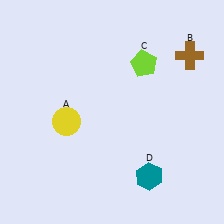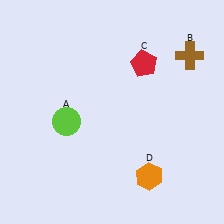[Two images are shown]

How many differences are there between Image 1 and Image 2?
There are 3 differences between the two images.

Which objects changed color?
A changed from yellow to lime. C changed from lime to red. D changed from teal to orange.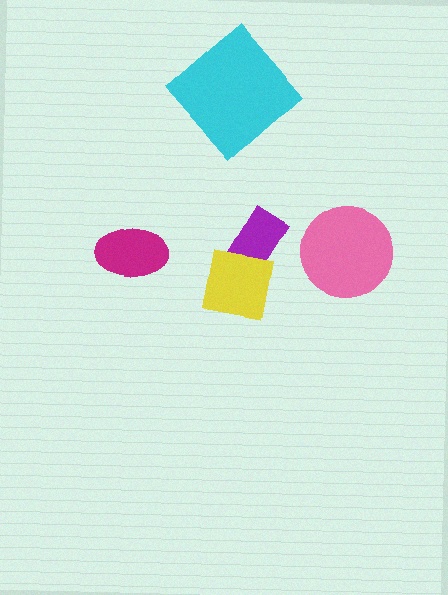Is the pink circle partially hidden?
No, no other shape covers it.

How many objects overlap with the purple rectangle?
1 object overlaps with the purple rectangle.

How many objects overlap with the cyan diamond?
0 objects overlap with the cyan diamond.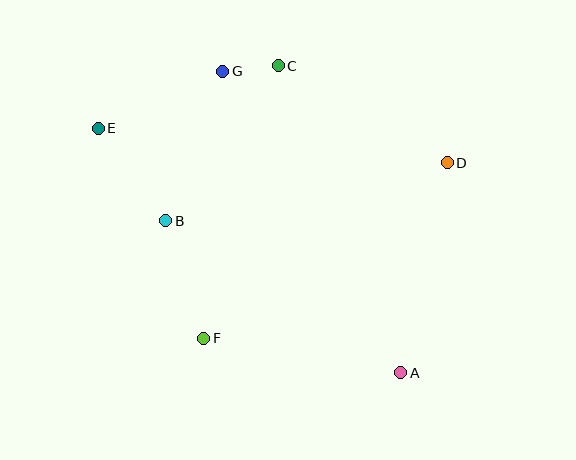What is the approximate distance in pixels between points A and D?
The distance between A and D is approximately 215 pixels.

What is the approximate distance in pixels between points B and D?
The distance between B and D is approximately 287 pixels.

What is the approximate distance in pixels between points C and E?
The distance between C and E is approximately 190 pixels.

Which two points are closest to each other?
Points C and G are closest to each other.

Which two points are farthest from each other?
Points A and E are farthest from each other.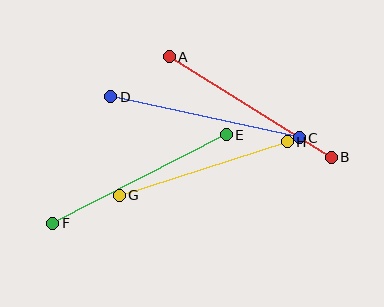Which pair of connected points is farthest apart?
Points E and F are farthest apart.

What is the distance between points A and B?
The distance is approximately 191 pixels.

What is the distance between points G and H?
The distance is approximately 176 pixels.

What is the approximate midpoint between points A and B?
The midpoint is at approximately (250, 107) pixels.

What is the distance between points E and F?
The distance is approximately 195 pixels.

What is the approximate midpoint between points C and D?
The midpoint is at approximately (205, 117) pixels.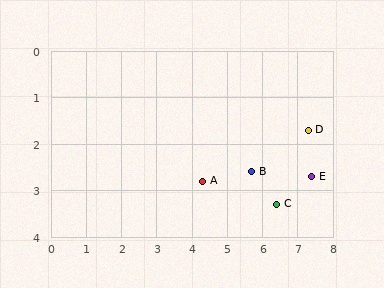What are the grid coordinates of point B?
Point B is at approximately (5.7, 2.6).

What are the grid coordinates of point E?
Point E is at approximately (7.4, 2.7).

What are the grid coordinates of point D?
Point D is at approximately (7.3, 1.7).